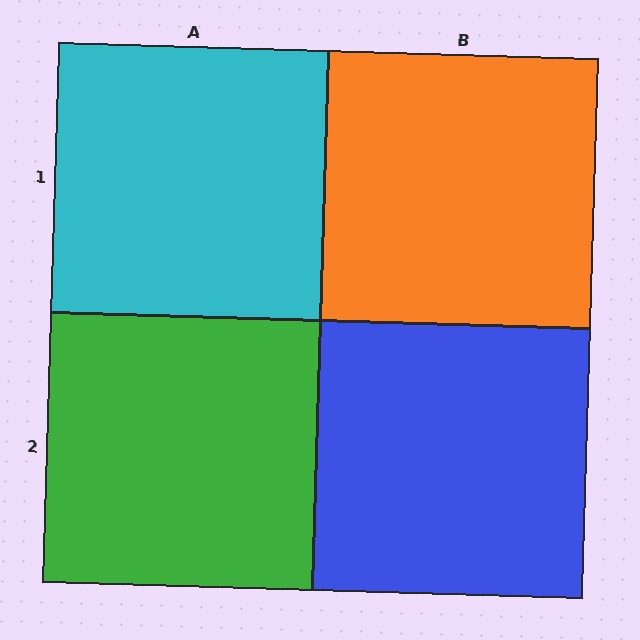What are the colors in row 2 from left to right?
Green, blue.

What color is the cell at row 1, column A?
Cyan.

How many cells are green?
1 cell is green.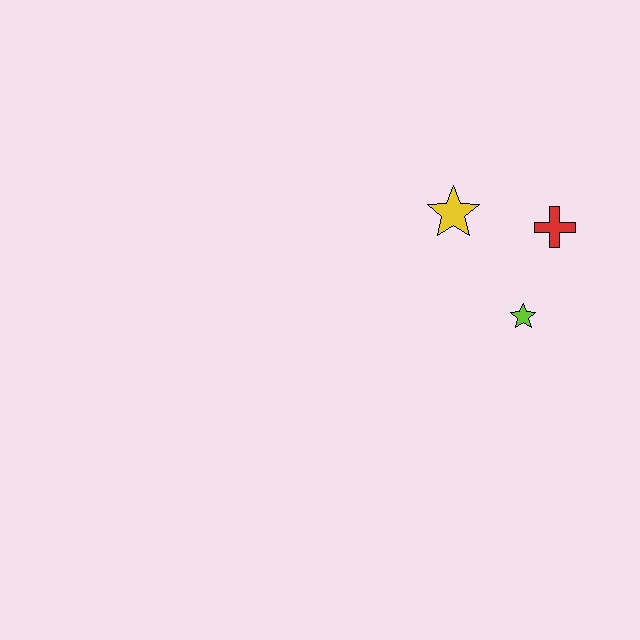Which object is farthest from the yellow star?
The lime star is farthest from the yellow star.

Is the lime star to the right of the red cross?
No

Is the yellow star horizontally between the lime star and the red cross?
No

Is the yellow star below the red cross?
No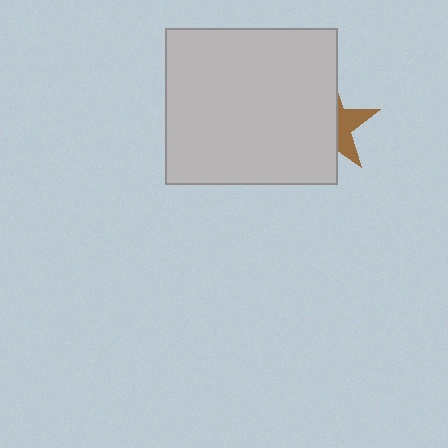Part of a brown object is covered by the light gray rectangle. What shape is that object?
It is a star.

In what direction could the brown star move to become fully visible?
The brown star could move right. That would shift it out from behind the light gray rectangle entirely.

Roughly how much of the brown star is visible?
A small part of it is visible (roughly 37%).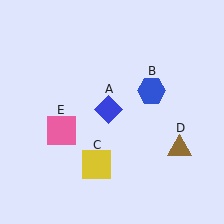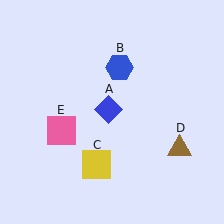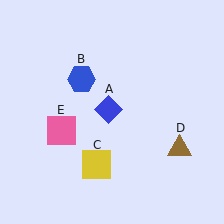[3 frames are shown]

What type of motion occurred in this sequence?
The blue hexagon (object B) rotated counterclockwise around the center of the scene.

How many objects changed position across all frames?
1 object changed position: blue hexagon (object B).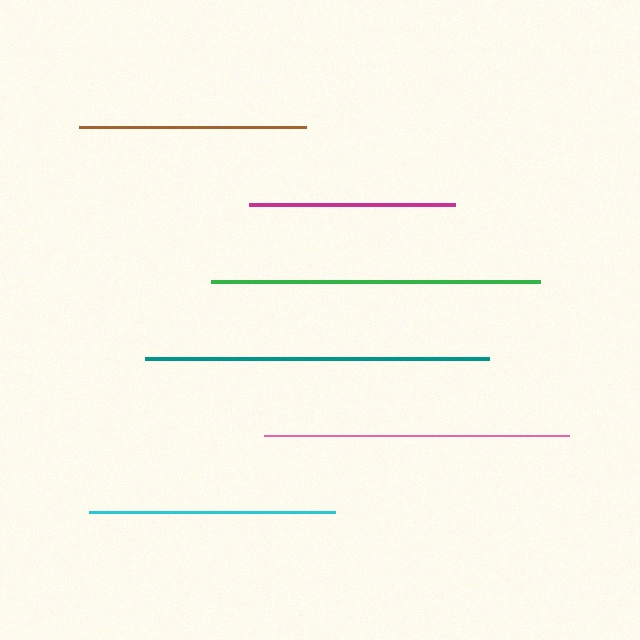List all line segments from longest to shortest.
From longest to shortest: teal, green, pink, cyan, brown, magenta.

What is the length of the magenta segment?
The magenta segment is approximately 206 pixels long.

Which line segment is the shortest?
The magenta line is the shortest at approximately 206 pixels.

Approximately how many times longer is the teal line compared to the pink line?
The teal line is approximately 1.1 times the length of the pink line.